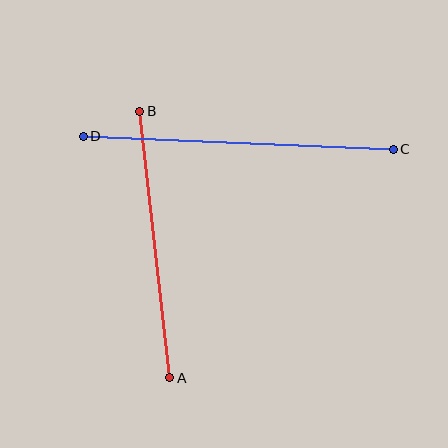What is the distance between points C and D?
The distance is approximately 311 pixels.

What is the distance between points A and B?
The distance is approximately 268 pixels.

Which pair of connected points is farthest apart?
Points C and D are farthest apart.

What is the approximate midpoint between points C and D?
The midpoint is at approximately (238, 143) pixels.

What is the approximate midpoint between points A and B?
The midpoint is at approximately (155, 244) pixels.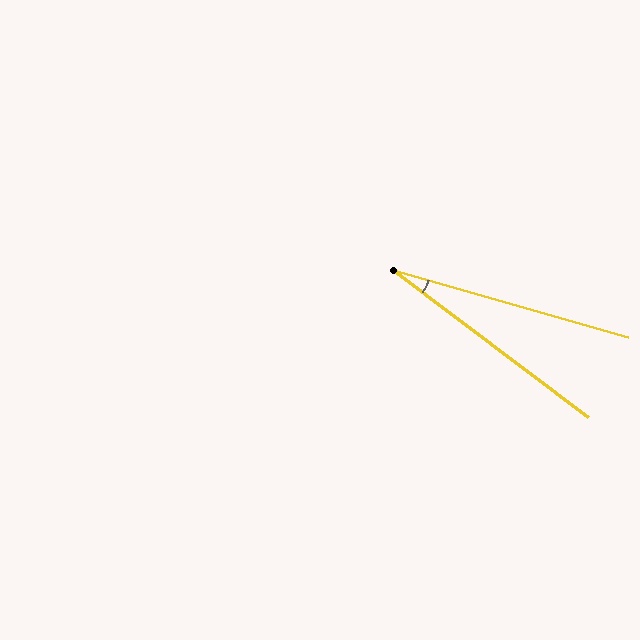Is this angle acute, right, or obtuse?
It is acute.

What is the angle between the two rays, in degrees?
Approximately 21 degrees.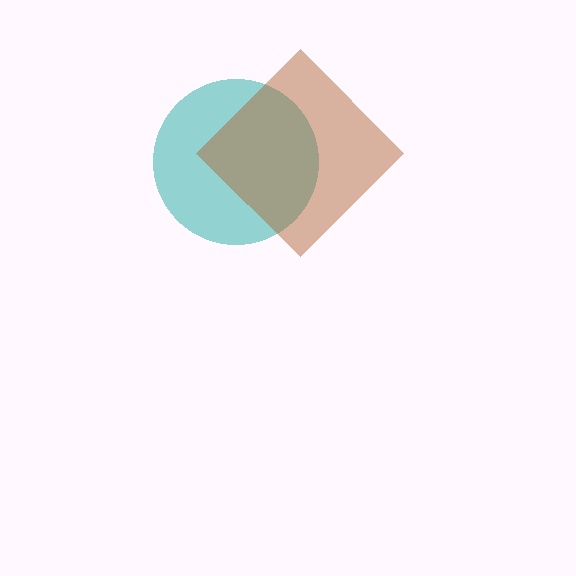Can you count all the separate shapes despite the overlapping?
Yes, there are 2 separate shapes.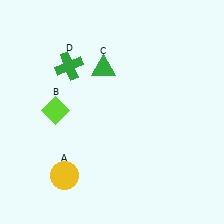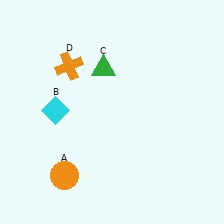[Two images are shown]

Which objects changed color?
A changed from yellow to orange. B changed from lime to cyan. D changed from green to orange.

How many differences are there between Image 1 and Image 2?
There are 3 differences between the two images.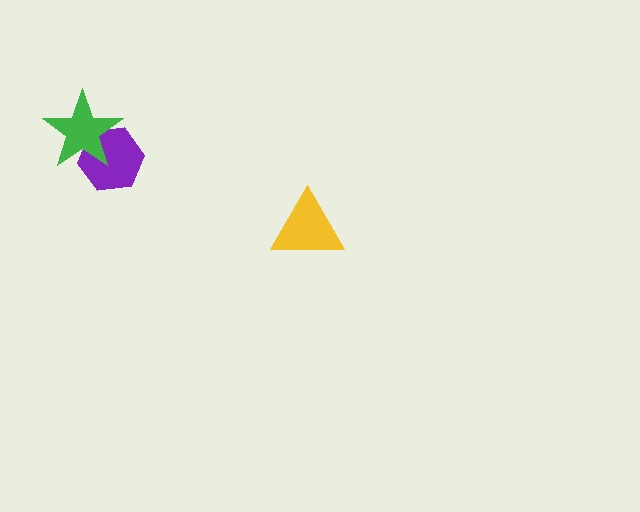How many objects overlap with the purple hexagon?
1 object overlaps with the purple hexagon.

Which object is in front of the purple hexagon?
The green star is in front of the purple hexagon.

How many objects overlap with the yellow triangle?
0 objects overlap with the yellow triangle.